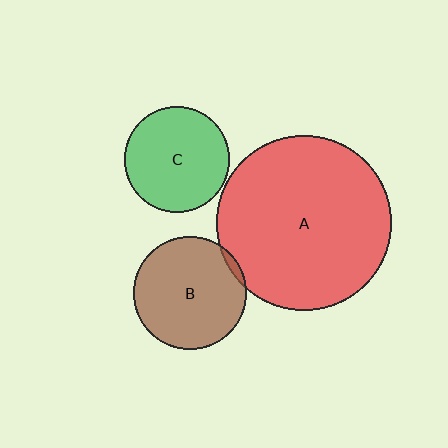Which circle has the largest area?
Circle A (red).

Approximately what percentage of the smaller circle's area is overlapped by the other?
Approximately 5%.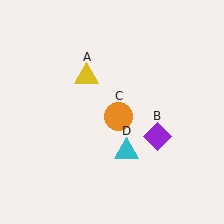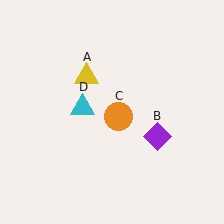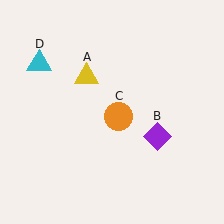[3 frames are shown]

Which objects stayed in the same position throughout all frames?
Yellow triangle (object A) and purple diamond (object B) and orange circle (object C) remained stationary.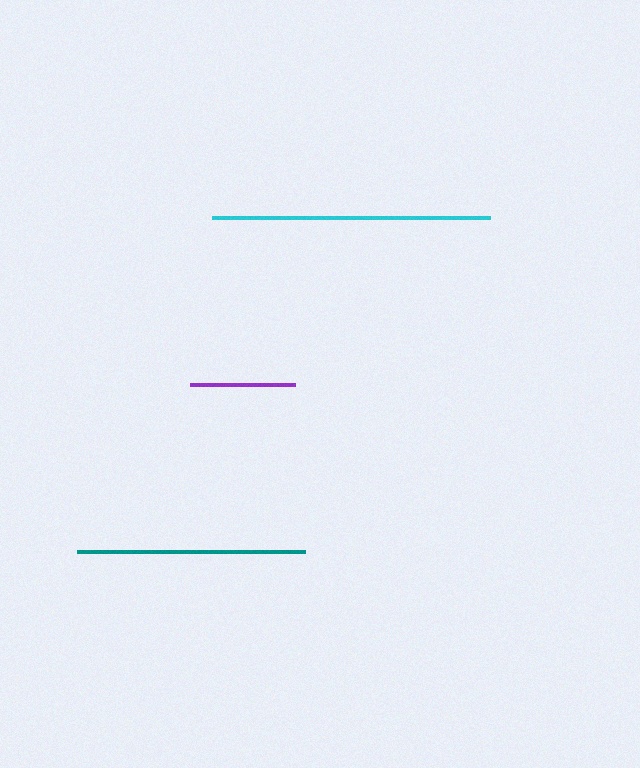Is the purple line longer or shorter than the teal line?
The teal line is longer than the purple line.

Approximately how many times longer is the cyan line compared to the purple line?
The cyan line is approximately 2.6 times the length of the purple line.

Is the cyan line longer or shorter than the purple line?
The cyan line is longer than the purple line.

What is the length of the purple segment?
The purple segment is approximately 105 pixels long.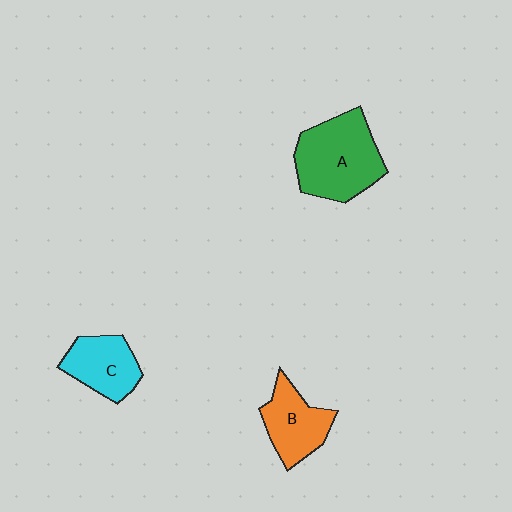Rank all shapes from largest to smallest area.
From largest to smallest: A (green), B (orange), C (cyan).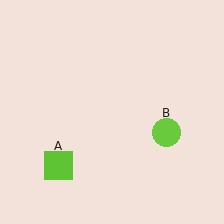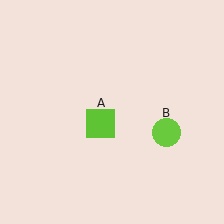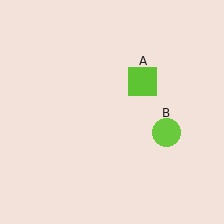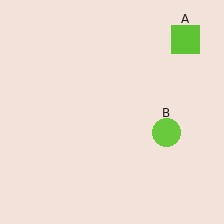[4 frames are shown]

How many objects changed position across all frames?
1 object changed position: lime square (object A).